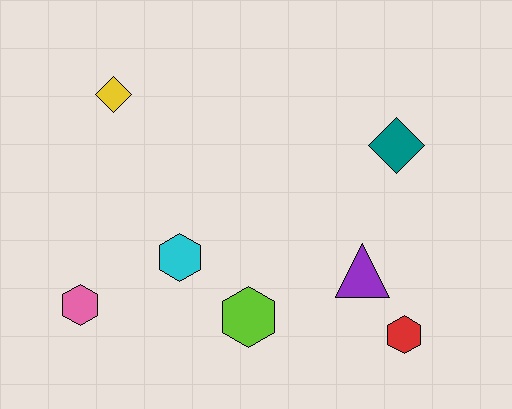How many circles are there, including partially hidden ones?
There are no circles.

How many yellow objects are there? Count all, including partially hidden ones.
There is 1 yellow object.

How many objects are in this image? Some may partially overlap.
There are 7 objects.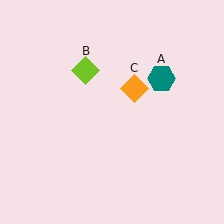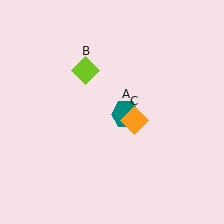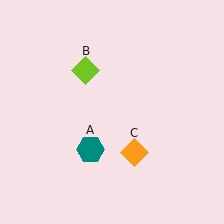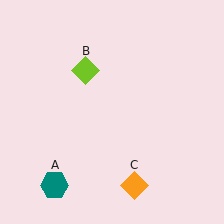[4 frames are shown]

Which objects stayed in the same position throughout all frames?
Lime diamond (object B) remained stationary.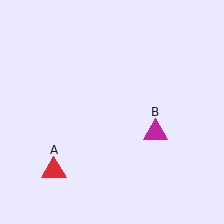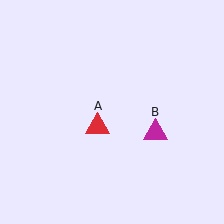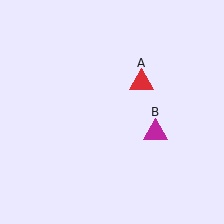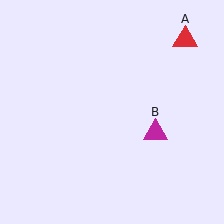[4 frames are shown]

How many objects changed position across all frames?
1 object changed position: red triangle (object A).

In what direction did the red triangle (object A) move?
The red triangle (object A) moved up and to the right.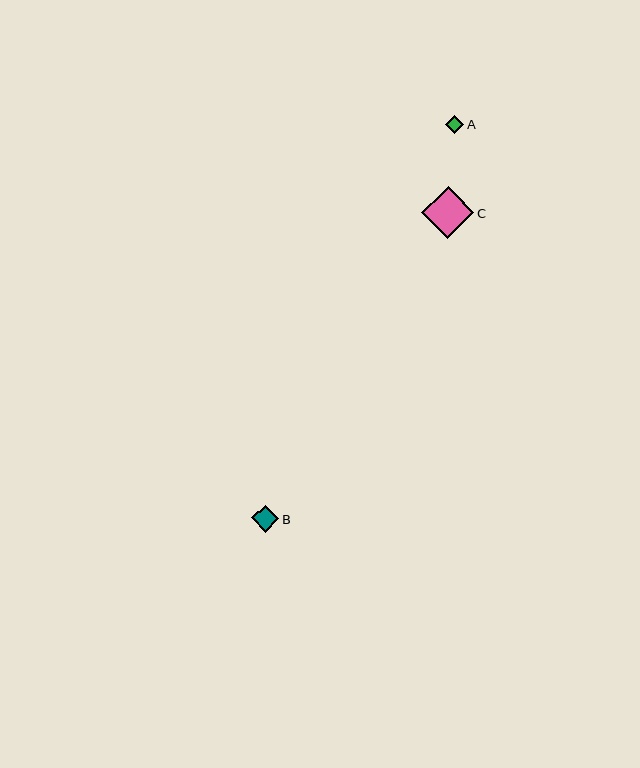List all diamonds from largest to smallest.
From largest to smallest: C, B, A.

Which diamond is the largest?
Diamond C is the largest with a size of approximately 52 pixels.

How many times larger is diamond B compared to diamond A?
Diamond B is approximately 1.5 times the size of diamond A.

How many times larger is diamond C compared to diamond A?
Diamond C is approximately 2.9 times the size of diamond A.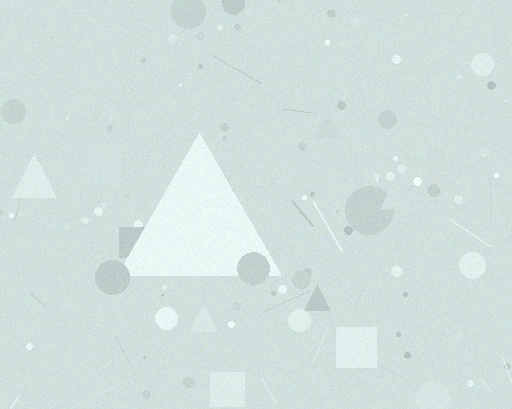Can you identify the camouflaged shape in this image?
The camouflaged shape is a triangle.